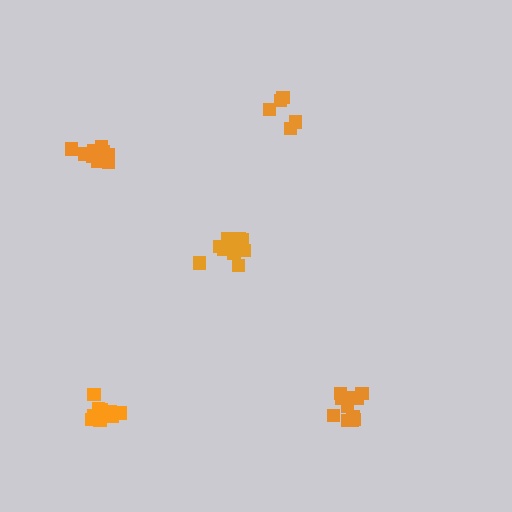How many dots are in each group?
Group 1: 10 dots, Group 2: 11 dots, Group 3: 5 dots, Group 4: 11 dots, Group 5: 11 dots (48 total).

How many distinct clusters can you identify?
There are 5 distinct clusters.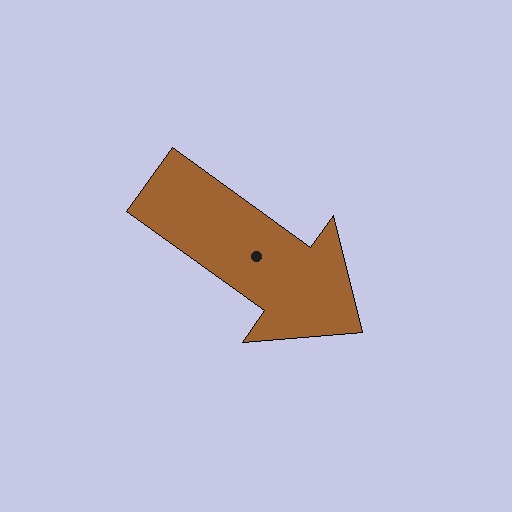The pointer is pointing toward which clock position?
Roughly 4 o'clock.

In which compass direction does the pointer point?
Southeast.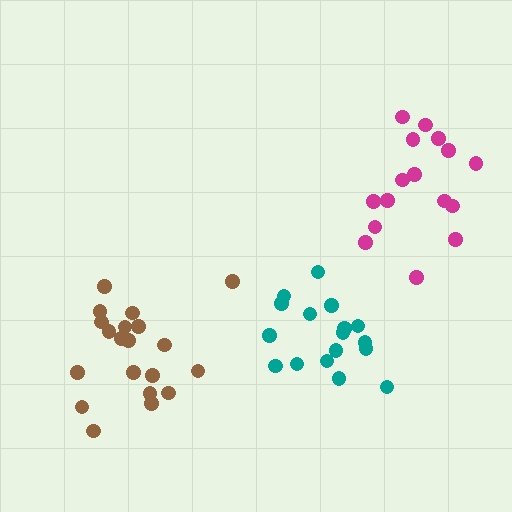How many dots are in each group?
Group 1: 20 dots, Group 2: 16 dots, Group 3: 17 dots (53 total).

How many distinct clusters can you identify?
There are 3 distinct clusters.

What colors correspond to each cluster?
The clusters are colored: brown, magenta, teal.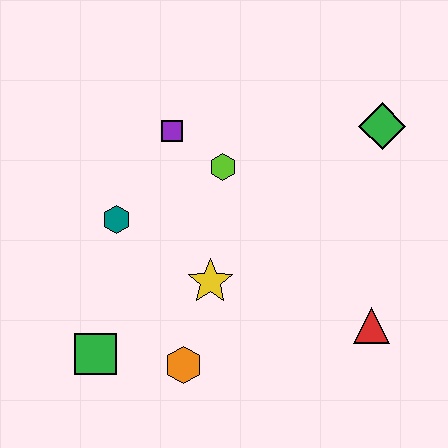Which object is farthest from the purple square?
The red triangle is farthest from the purple square.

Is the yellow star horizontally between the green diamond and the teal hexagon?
Yes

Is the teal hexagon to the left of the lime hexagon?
Yes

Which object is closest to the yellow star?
The orange hexagon is closest to the yellow star.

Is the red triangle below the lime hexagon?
Yes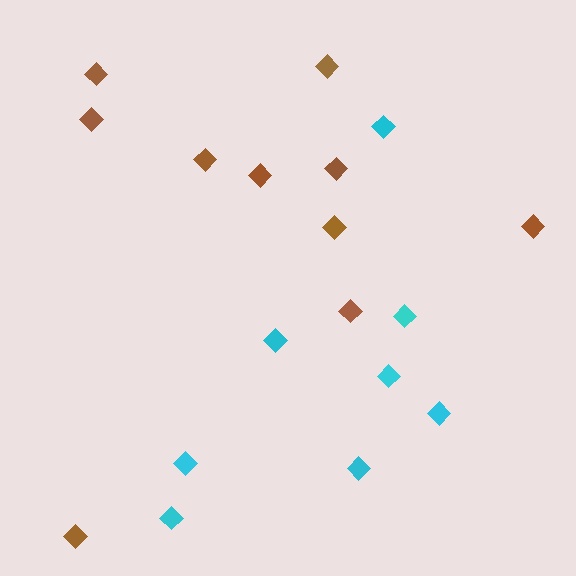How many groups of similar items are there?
There are 2 groups: one group of cyan diamonds (8) and one group of brown diamonds (10).